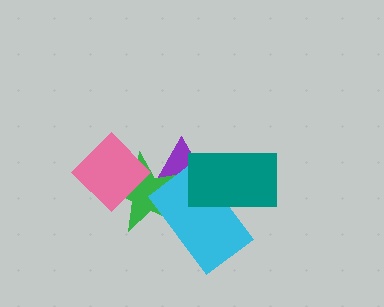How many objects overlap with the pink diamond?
1 object overlaps with the pink diamond.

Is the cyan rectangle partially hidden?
Yes, it is partially covered by another shape.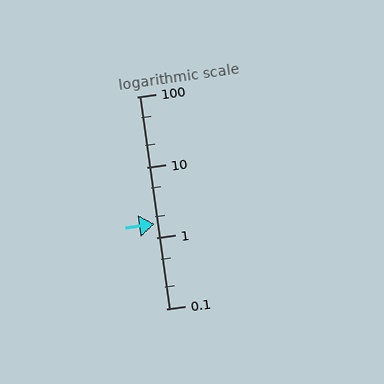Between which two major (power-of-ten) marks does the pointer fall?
The pointer is between 1 and 10.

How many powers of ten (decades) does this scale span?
The scale spans 3 decades, from 0.1 to 100.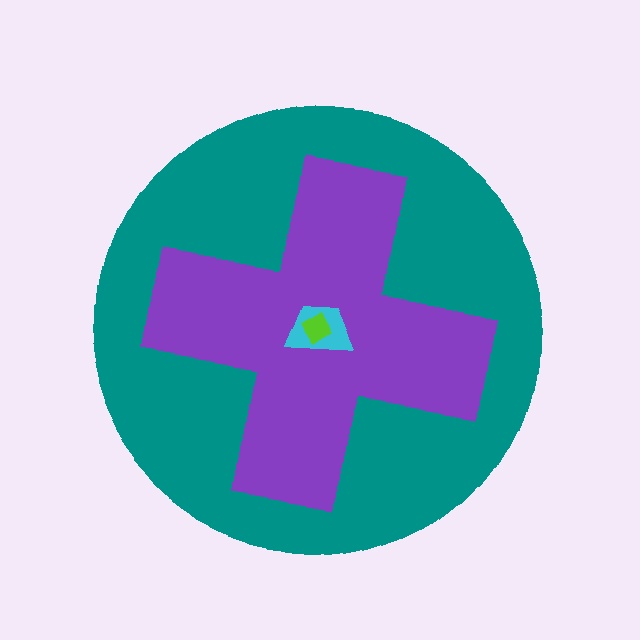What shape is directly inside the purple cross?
The cyan trapezoid.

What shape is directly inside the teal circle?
The purple cross.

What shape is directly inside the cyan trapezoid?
The lime diamond.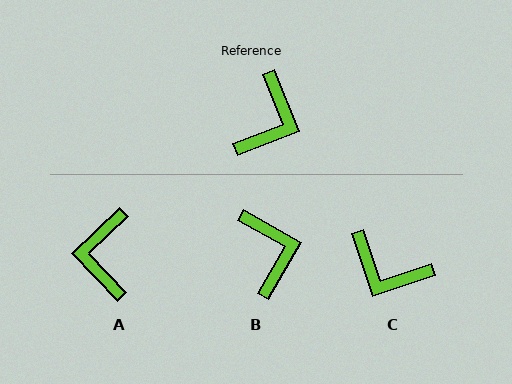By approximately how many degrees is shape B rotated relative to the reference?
Approximately 38 degrees counter-clockwise.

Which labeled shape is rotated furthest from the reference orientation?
A, about 158 degrees away.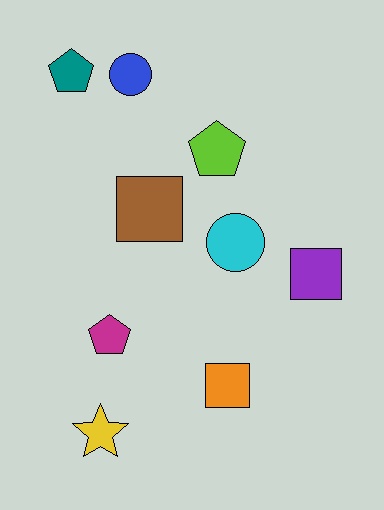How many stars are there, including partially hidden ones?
There is 1 star.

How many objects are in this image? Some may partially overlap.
There are 9 objects.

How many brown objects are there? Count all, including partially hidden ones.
There is 1 brown object.